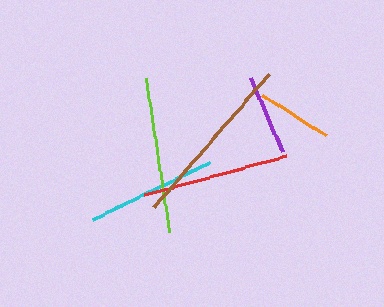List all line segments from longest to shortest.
From longest to shortest: brown, lime, red, cyan, purple, orange.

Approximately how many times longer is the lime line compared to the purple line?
The lime line is approximately 1.9 times the length of the purple line.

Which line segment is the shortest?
The orange line is the shortest at approximately 75 pixels.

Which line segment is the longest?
The brown line is the longest at approximately 177 pixels.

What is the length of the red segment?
The red segment is approximately 147 pixels long.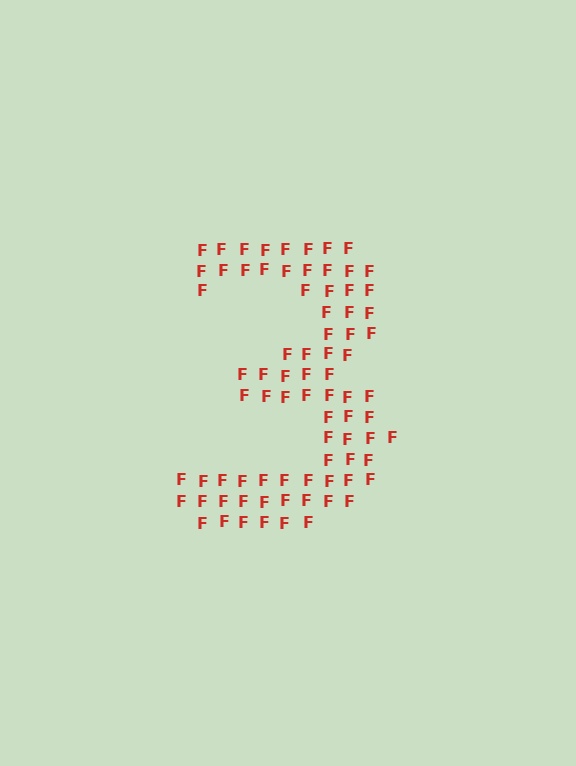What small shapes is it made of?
It is made of small letter F's.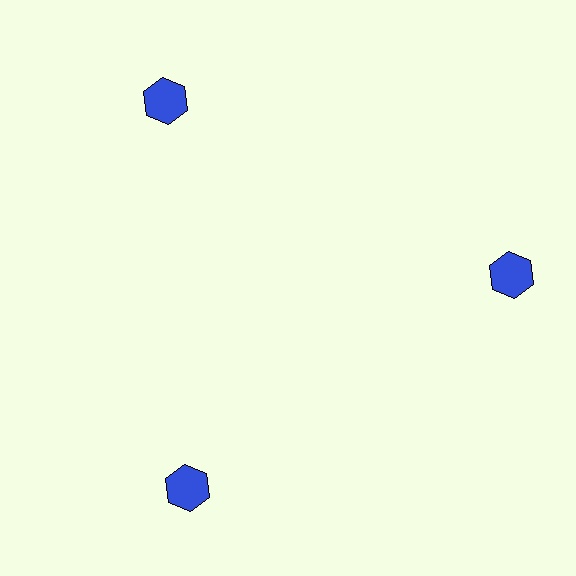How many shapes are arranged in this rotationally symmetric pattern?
There are 3 shapes, arranged in 3 groups of 1.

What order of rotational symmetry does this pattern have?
This pattern has 3-fold rotational symmetry.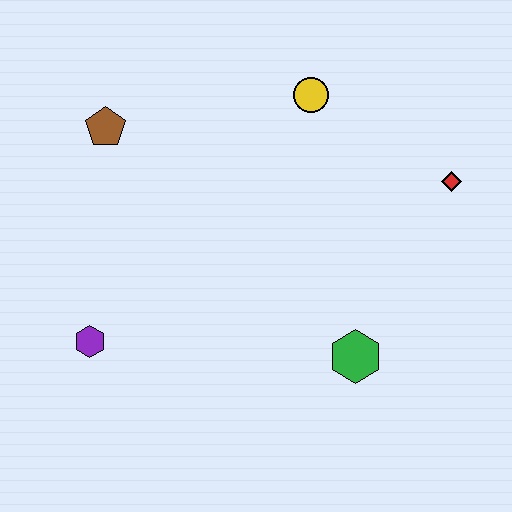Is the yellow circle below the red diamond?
No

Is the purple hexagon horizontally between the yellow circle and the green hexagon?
No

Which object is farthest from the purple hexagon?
The red diamond is farthest from the purple hexagon.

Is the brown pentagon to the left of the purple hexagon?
No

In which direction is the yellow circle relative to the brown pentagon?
The yellow circle is to the right of the brown pentagon.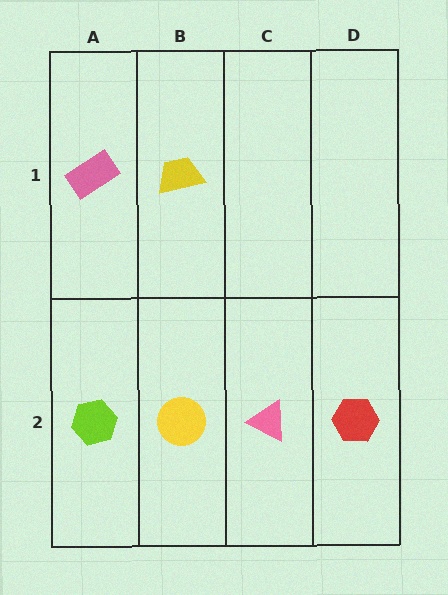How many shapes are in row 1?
2 shapes.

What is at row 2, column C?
A pink triangle.